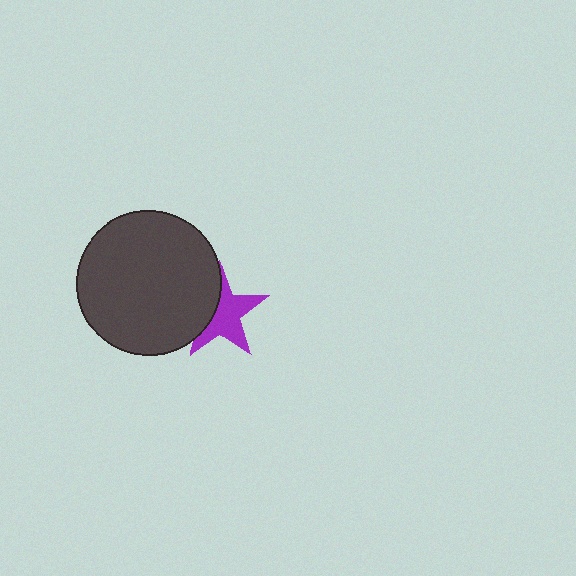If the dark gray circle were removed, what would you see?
You would see the complete purple star.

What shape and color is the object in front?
The object in front is a dark gray circle.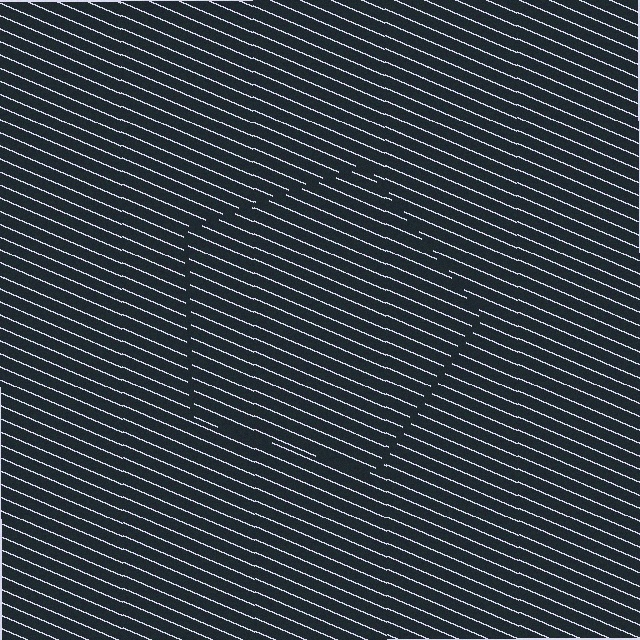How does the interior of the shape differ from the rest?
The interior of the shape contains the same grating, shifted by half a period — the contour is defined by the phase discontinuity where line-ends from the inner and outer gratings abut.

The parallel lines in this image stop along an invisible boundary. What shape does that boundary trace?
An illusory pentagon. The interior of the shape contains the same grating, shifted by half a period — the contour is defined by the phase discontinuity where line-ends from the inner and outer gratings abut.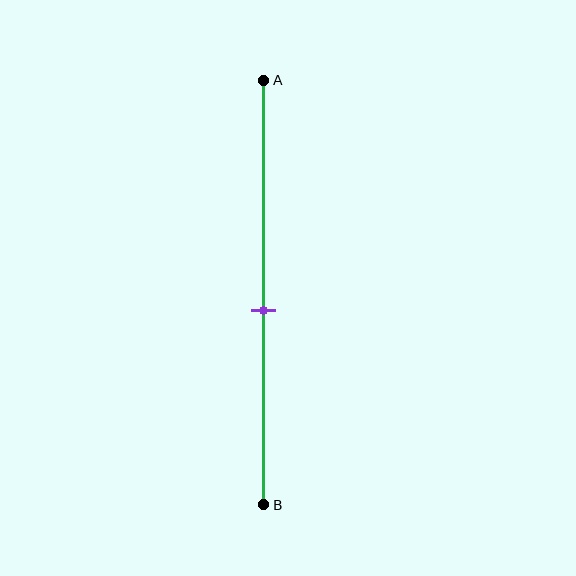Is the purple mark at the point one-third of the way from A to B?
No, the mark is at about 55% from A, not at the 33% one-third point.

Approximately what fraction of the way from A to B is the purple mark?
The purple mark is approximately 55% of the way from A to B.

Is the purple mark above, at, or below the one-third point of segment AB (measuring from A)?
The purple mark is below the one-third point of segment AB.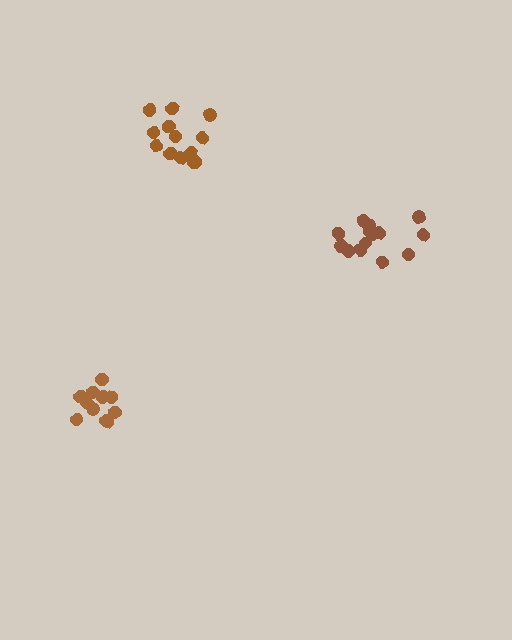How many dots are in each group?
Group 1: 14 dots, Group 2: 11 dots, Group 3: 13 dots (38 total).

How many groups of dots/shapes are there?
There are 3 groups.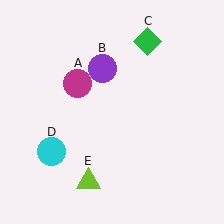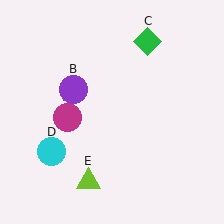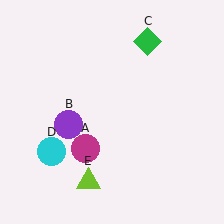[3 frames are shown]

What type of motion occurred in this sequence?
The magenta circle (object A), purple circle (object B) rotated counterclockwise around the center of the scene.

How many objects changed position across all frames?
2 objects changed position: magenta circle (object A), purple circle (object B).